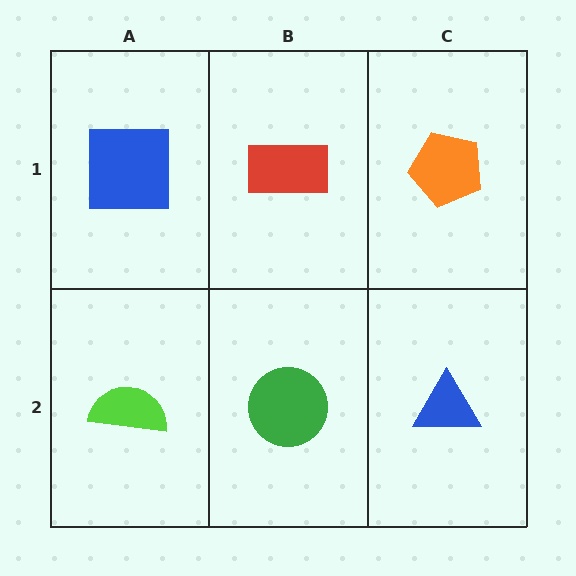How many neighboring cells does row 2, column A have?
2.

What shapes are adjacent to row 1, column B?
A green circle (row 2, column B), a blue square (row 1, column A), an orange pentagon (row 1, column C).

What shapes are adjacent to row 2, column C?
An orange pentagon (row 1, column C), a green circle (row 2, column B).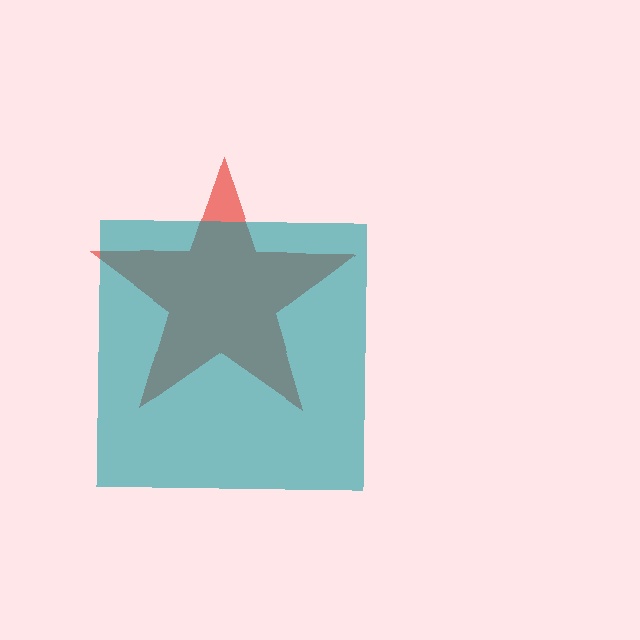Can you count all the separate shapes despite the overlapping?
Yes, there are 2 separate shapes.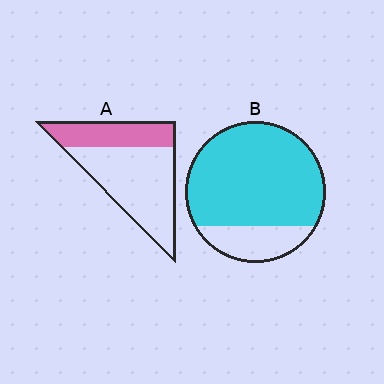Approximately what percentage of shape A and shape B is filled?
A is approximately 35% and B is approximately 80%.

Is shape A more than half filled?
No.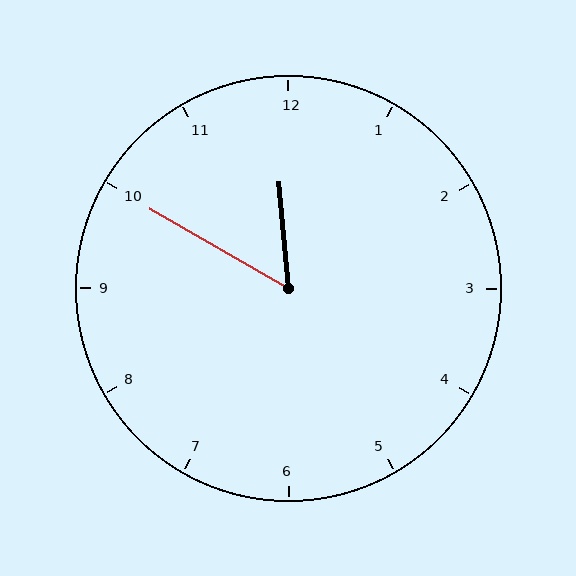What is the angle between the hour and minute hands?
Approximately 55 degrees.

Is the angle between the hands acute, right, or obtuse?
It is acute.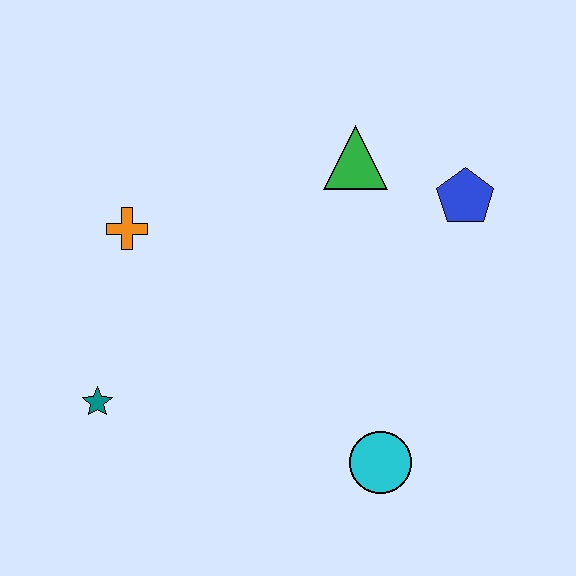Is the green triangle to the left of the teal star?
No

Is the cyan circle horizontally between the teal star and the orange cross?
No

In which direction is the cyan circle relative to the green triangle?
The cyan circle is below the green triangle.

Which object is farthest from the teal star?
The blue pentagon is farthest from the teal star.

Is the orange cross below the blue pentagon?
Yes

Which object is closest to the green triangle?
The blue pentagon is closest to the green triangle.